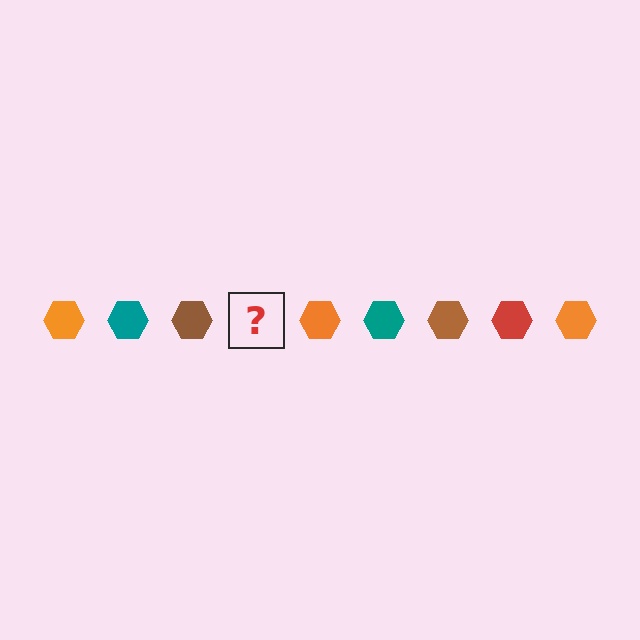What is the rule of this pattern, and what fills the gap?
The rule is that the pattern cycles through orange, teal, brown, red hexagons. The gap should be filled with a red hexagon.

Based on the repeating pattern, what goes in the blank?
The blank should be a red hexagon.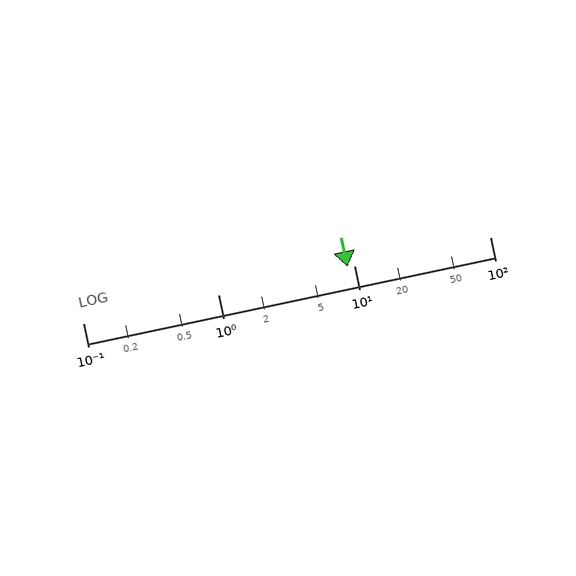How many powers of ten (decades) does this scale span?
The scale spans 3 decades, from 0.1 to 100.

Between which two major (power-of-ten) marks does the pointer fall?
The pointer is between 1 and 10.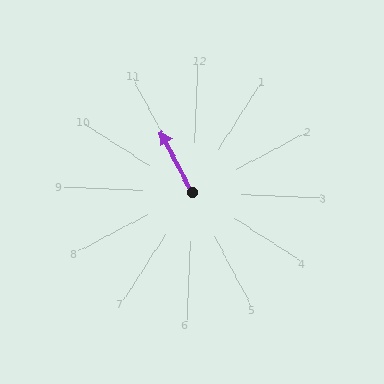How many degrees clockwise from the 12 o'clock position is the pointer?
Approximately 330 degrees.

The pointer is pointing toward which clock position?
Roughly 11 o'clock.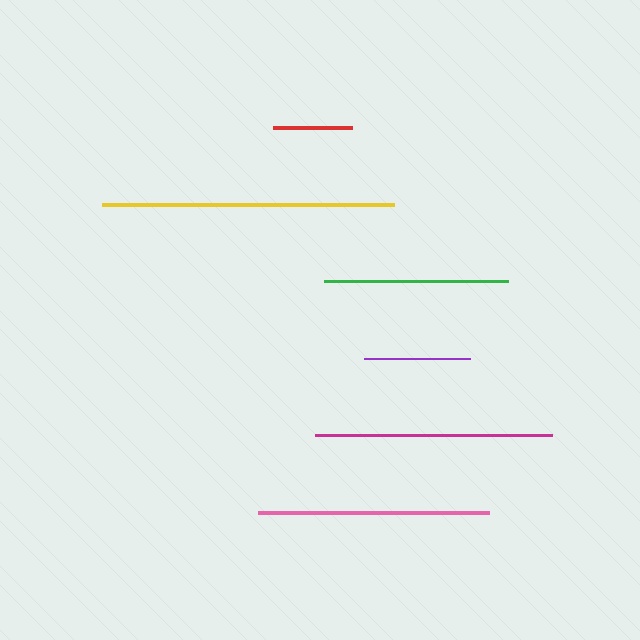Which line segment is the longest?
The yellow line is the longest at approximately 292 pixels.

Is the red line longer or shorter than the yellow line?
The yellow line is longer than the red line.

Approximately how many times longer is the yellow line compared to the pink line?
The yellow line is approximately 1.3 times the length of the pink line.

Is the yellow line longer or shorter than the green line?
The yellow line is longer than the green line.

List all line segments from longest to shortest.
From longest to shortest: yellow, magenta, pink, green, purple, red.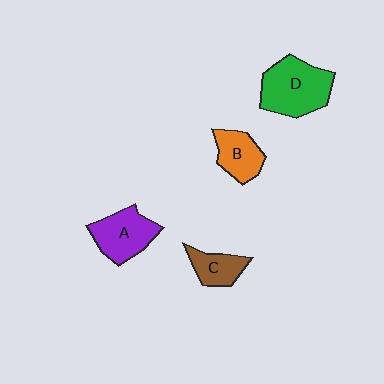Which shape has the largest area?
Shape D (green).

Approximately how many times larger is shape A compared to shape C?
Approximately 1.6 times.